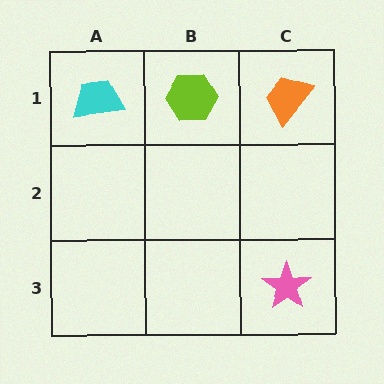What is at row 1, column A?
A cyan trapezoid.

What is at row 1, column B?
A lime hexagon.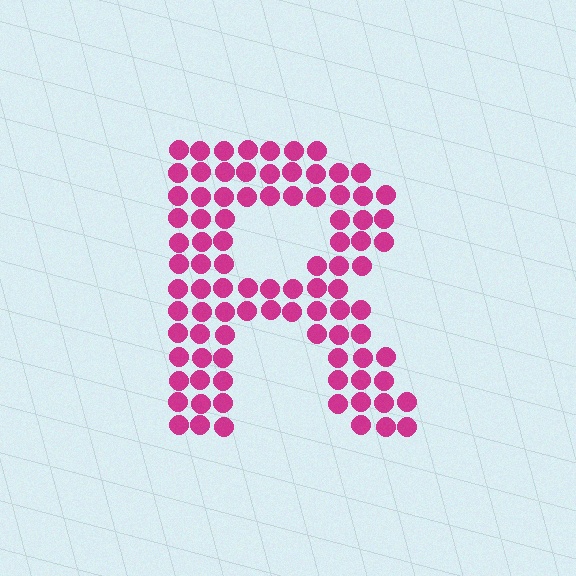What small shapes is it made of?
It is made of small circles.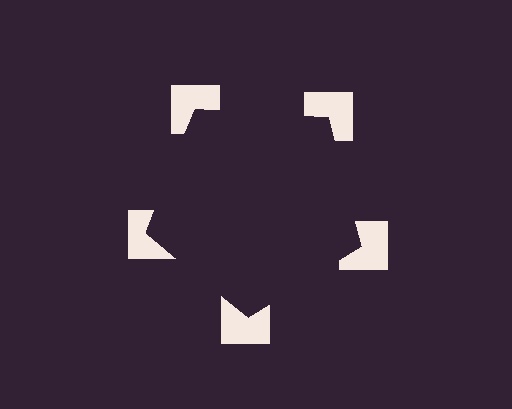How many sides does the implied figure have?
5 sides.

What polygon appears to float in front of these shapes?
An illusory pentagon — its edges are inferred from the aligned wedge cuts in the notched squares, not physically drawn.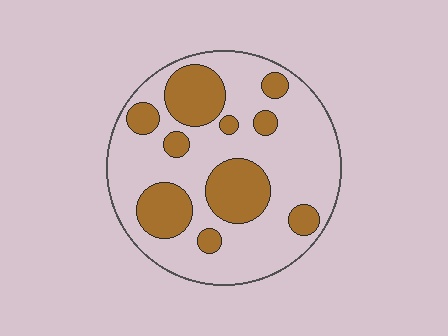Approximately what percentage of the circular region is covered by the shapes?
Approximately 30%.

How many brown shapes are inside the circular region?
10.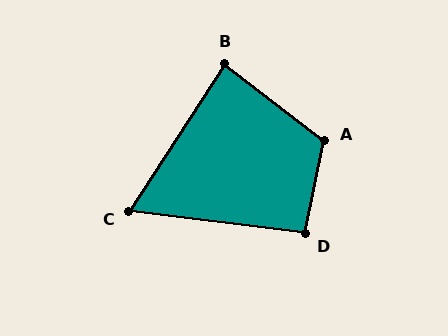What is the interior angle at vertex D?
Approximately 95 degrees (approximately right).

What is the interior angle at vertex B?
Approximately 85 degrees (approximately right).